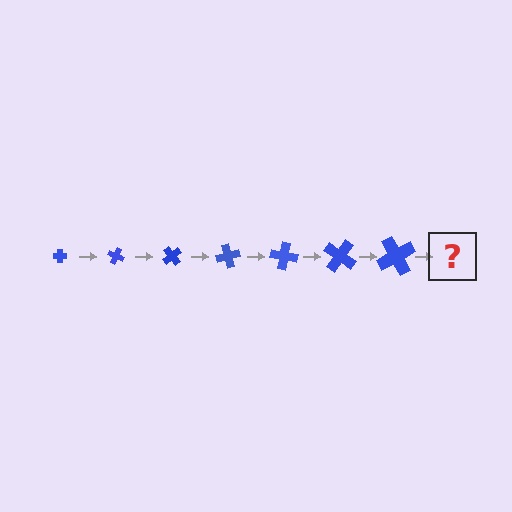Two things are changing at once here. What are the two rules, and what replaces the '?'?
The two rules are that the cross grows larger each step and it rotates 25 degrees each step. The '?' should be a cross, larger than the previous one and rotated 175 degrees from the start.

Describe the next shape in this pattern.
It should be a cross, larger than the previous one and rotated 175 degrees from the start.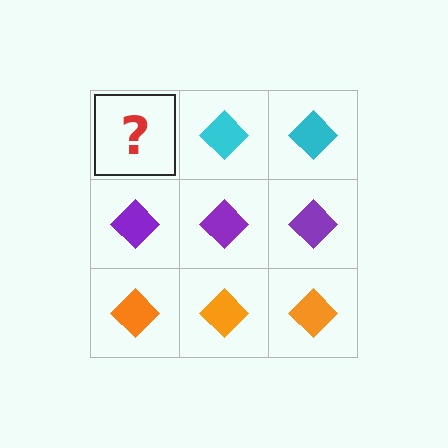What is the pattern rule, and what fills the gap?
The rule is that each row has a consistent color. The gap should be filled with a cyan diamond.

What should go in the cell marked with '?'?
The missing cell should contain a cyan diamond.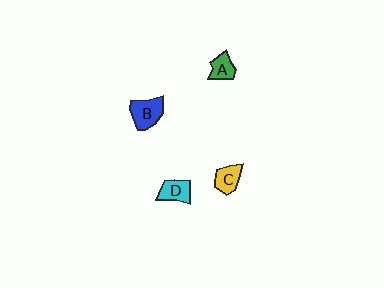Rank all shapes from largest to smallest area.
From largest to smallest: B (blue), D (cyan), C (yellow), A (green).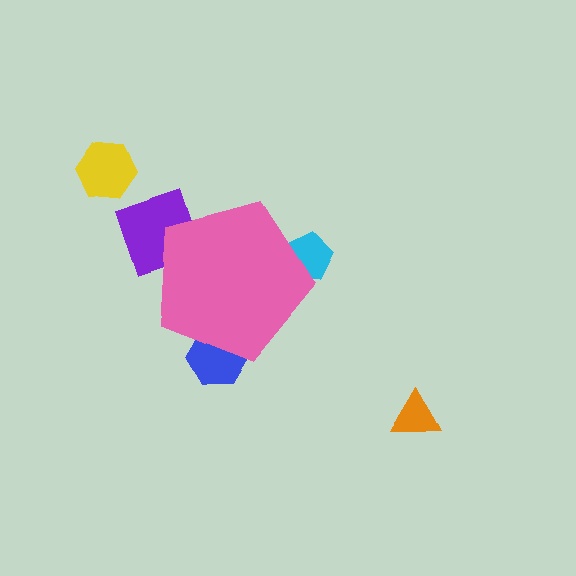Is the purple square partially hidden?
Yes, the purple square is partially hidden behind the pink pentagon.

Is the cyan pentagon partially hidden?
Yes, the cyan pentagon is partially hidden behind the pink pentagon.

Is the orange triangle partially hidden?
No, the orange triangle is fully visible.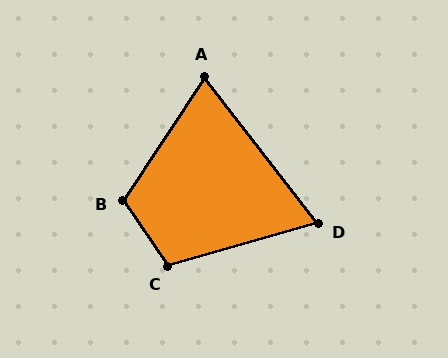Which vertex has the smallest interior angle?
D, at approximately 68 degrees.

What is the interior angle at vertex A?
Approximately 71 degrees (acute).